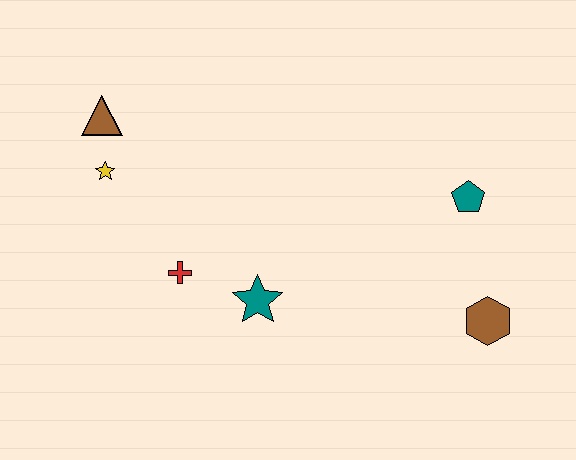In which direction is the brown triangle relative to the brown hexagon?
The brown triangle is to the left of the brown hexagon.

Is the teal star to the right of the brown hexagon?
No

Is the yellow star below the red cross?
No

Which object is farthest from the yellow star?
The brown hexagon is farthest from the yellow star.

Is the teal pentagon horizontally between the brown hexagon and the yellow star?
Yes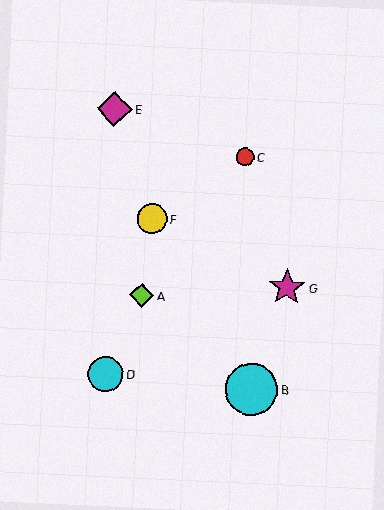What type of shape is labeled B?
Shape B is a cyan circle.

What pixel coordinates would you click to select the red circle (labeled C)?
Click at (245, 157) to select the red circle C.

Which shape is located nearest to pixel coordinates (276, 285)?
The magenta star (labeled G) at (287, 287) is nearest to that location.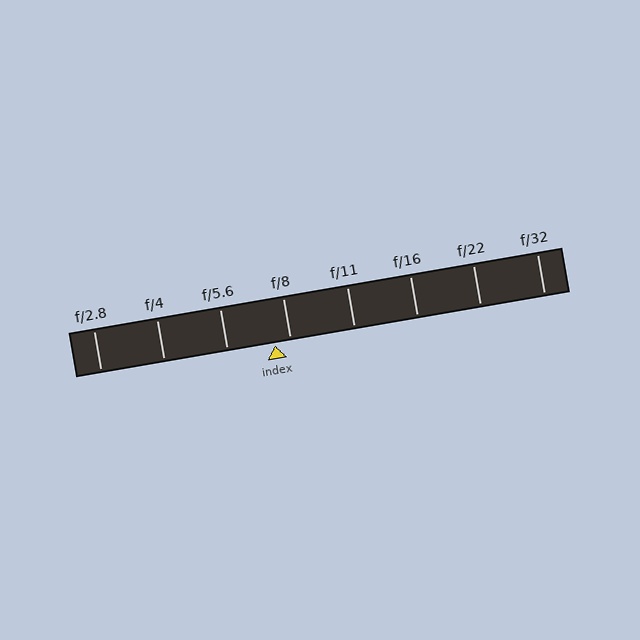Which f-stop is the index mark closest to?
The index mark is closest to f/8.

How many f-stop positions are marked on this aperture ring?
There are 8 f-stop positions marked.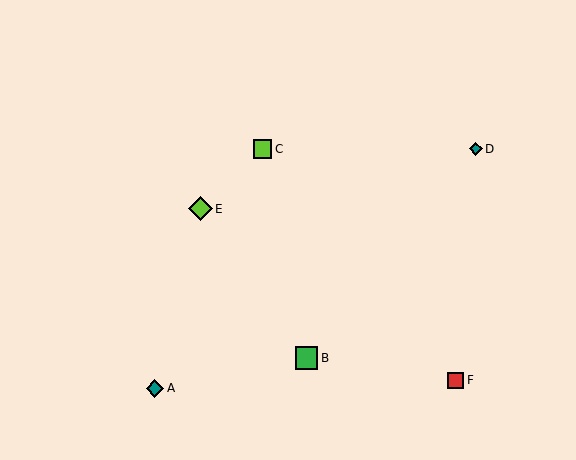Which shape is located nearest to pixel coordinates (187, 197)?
The lime diamond (labeled E) at (200, 209) is nearest to that location.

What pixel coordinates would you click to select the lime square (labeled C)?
Click at (263, 149) to select the lime square C.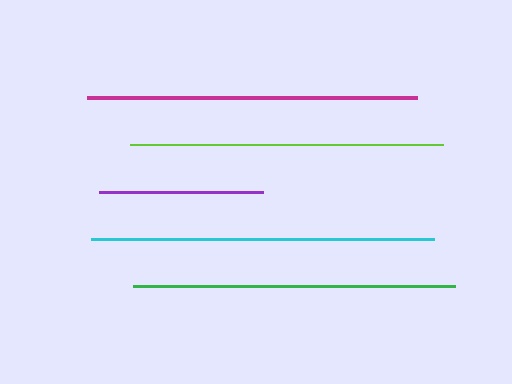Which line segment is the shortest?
The purple line is the shortest at approximately 164 pixels.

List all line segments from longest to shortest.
From longest to shortest: cyan, magenta, green, lime, purple.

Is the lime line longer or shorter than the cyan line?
The cyan line is longer than the lime line.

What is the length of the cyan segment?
The cyan segment is approximately 343 pixels long.